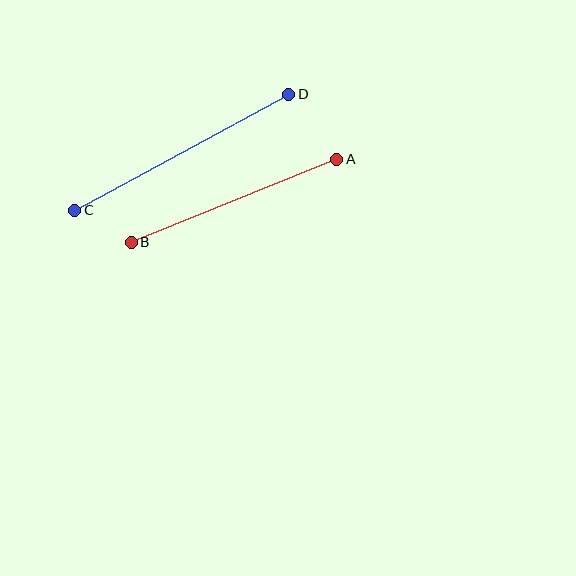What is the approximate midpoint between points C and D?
The midpoint is at approximately (182, 152) pixels.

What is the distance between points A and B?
The distance is approximately 222 pixels.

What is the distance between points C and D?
The distance is approximately 243 pixels.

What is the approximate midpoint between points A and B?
The midpoint is at approximately (234, 201) pixels.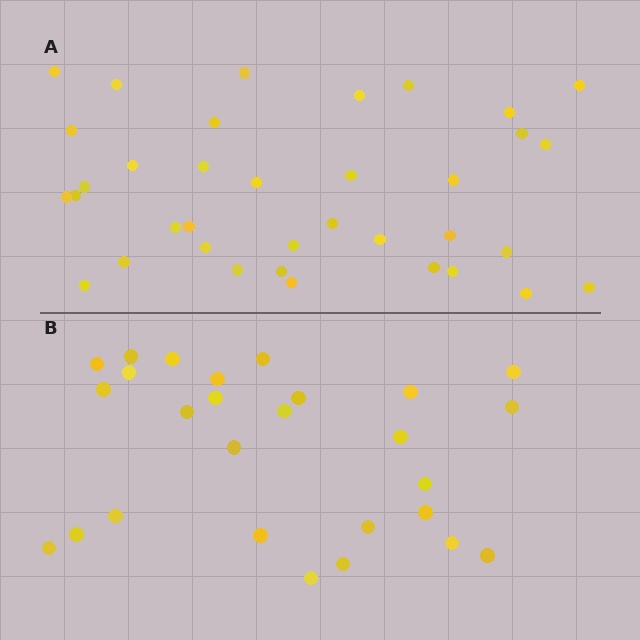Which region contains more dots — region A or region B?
Region A (the top region) has more dots.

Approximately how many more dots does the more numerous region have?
Region A has roughly 8 or so more dots than region B.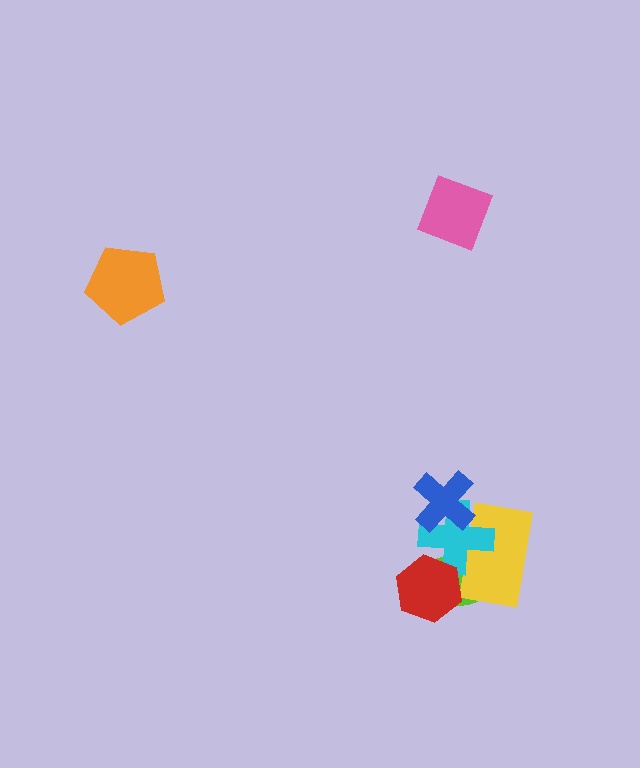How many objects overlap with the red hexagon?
2 objects overlap with the red hexagon.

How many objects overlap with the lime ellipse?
3 objects overlap with the lime ellipse.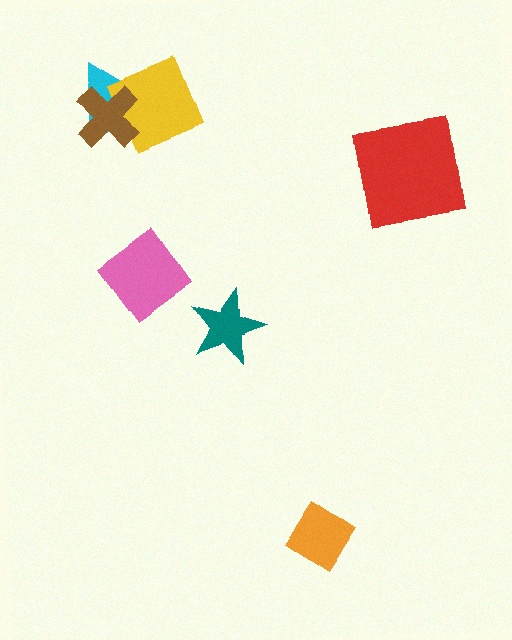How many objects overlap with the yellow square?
2 objects overlap with the yellow square.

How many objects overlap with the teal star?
0 objects overlap with the teal star.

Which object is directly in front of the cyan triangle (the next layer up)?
The yellow square is directly in front of the cyan triangle.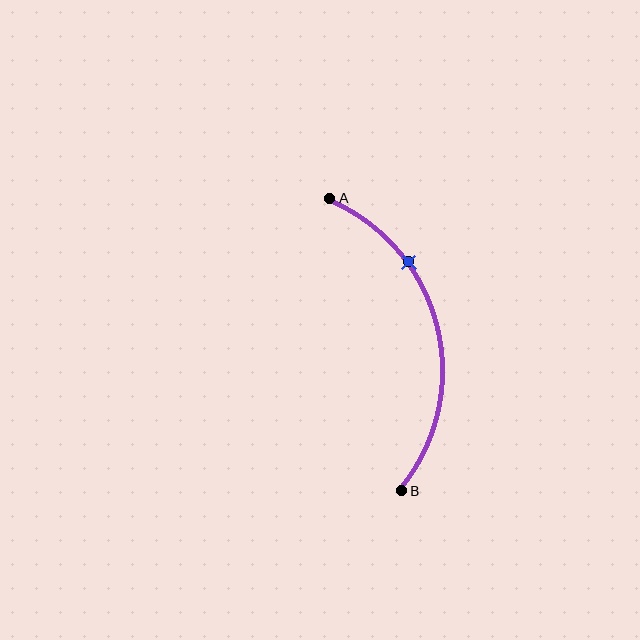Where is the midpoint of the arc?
The arc midpoint is the point on the curve farthest from the straight line joining A and B. It sits to the right of that line.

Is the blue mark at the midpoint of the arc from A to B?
No. The blue mark lies on the arc but is closer to endpoint A. The arc midpoint would be at the point on the curve equidistant along the arc from both A and B.